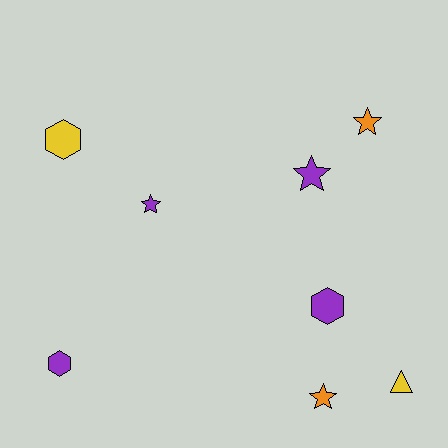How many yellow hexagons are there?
There is 1 yellow hexagon.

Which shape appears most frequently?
Star, with 4 objects.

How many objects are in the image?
There are 8 objects.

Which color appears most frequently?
Purple, with 4 objects.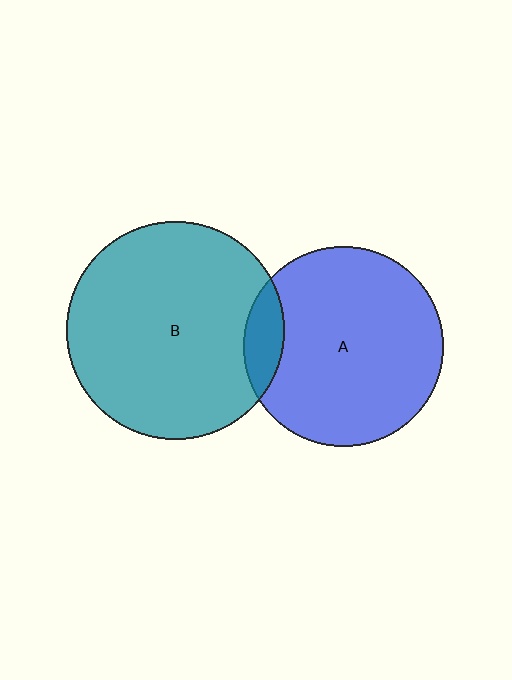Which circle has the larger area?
Circle B (teal).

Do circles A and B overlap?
Yes.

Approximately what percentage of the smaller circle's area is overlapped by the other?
Approximately 10%.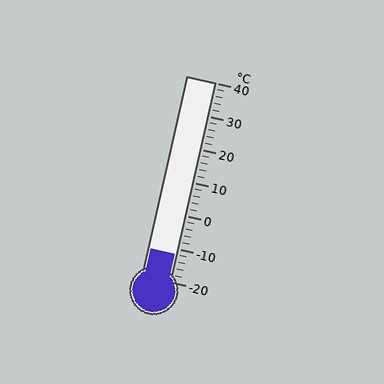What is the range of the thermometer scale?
The thermometer scale ranges from -20°C to 40°C.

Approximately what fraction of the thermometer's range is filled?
The thermometer is filled to approximately 15% of its range.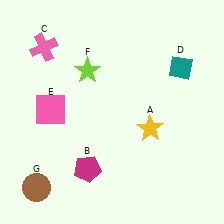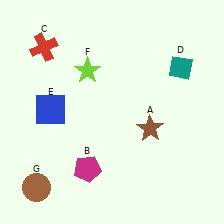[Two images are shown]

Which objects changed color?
A changed from yellow to brown. C changed from pink to red. E changed from pink to blue.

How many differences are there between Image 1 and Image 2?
There are 3 differences between the two images.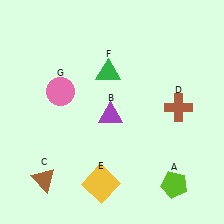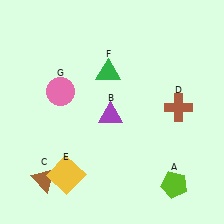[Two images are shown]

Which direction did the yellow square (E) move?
The yellow square (E) moved left.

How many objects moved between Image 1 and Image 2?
1 object moved between the two images.